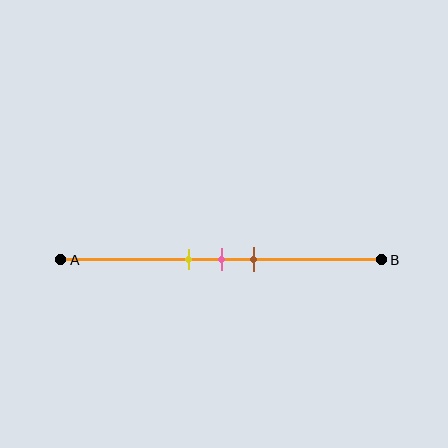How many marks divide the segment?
There are 3 marks dividing the segment.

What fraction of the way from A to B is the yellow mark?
The yellow mark is approximately 40% (0.4) of the way from A to B.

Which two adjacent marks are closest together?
The yellow and pink marks are the closest adjacent pair.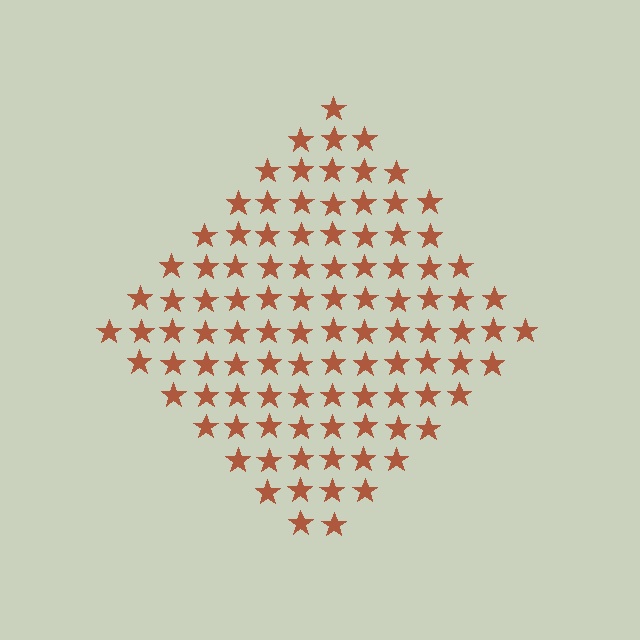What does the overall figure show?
The overall figure shows a diamond.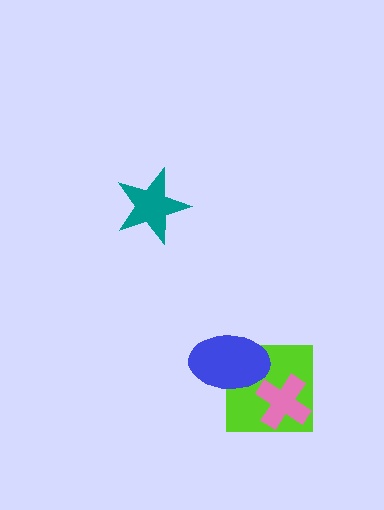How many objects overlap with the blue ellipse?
1 object overlaps with the blue ellipse.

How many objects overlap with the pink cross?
1 object overlaps with the pink cross.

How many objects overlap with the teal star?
0 objects overlap with the teal star.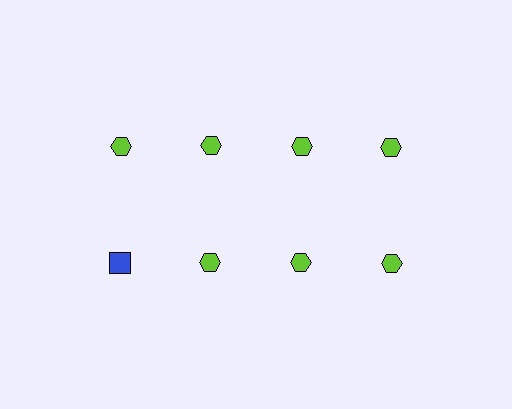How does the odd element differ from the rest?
It differs in both color (blue instead of lime) and shape (square instead of hexagon).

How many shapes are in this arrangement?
There are 8 shapes arranged in a grid pattern.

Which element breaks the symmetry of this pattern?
The blue square in the second row, leftmost column breaks the symmetry. All other shapes are lime hexagons.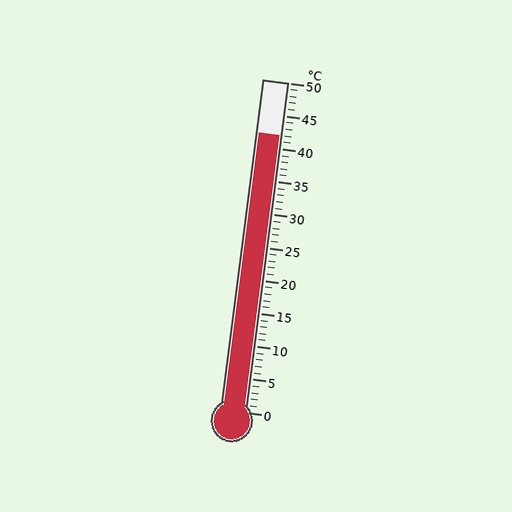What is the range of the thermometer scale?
The thermometer scale ranges from 0°C to 50°C.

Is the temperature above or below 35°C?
The temperature is above 35°C.